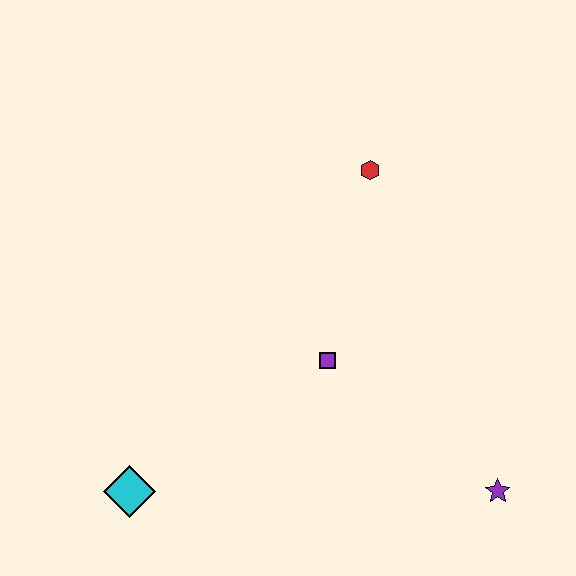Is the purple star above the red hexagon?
No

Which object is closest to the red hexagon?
The purple square is closest to the red hexagon.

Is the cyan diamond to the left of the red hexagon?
Yes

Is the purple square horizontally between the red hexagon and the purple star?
No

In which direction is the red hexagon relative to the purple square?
The red hexagon is above the purple square.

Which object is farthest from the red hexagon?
The cyan diamond is farthest from the red hexagon.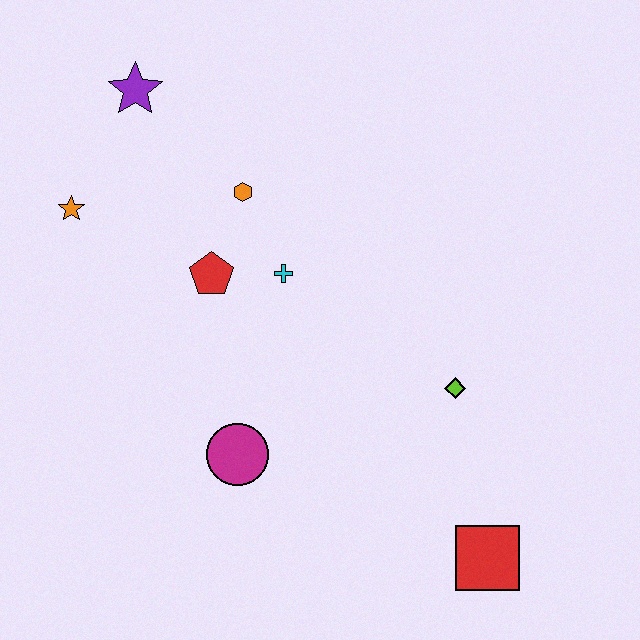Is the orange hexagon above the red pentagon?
Yes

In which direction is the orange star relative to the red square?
The orange star is to the left of the red square.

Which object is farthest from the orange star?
The red square is farthest from the orange star.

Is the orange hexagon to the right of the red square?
No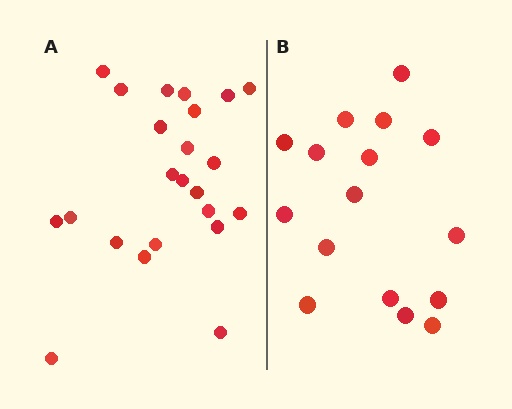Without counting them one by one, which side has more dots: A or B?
Region A (the left region) has more dots.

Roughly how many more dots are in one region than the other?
Region A has roughly 8 or so more dots than region B.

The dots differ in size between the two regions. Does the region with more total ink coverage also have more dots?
No. Region B has more total ink coverage because its dots are larger, but region A actually contains more individual dots. Total area can be misleading — the number of items is what matters here.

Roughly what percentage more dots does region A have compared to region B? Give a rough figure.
About 45% more.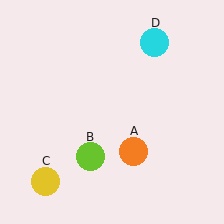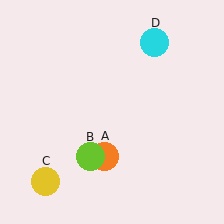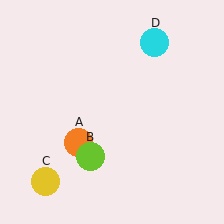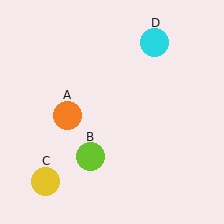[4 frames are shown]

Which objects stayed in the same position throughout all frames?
Lime circle (object B) and yellow circle (object C) and cyan circle (object D) remained stationary.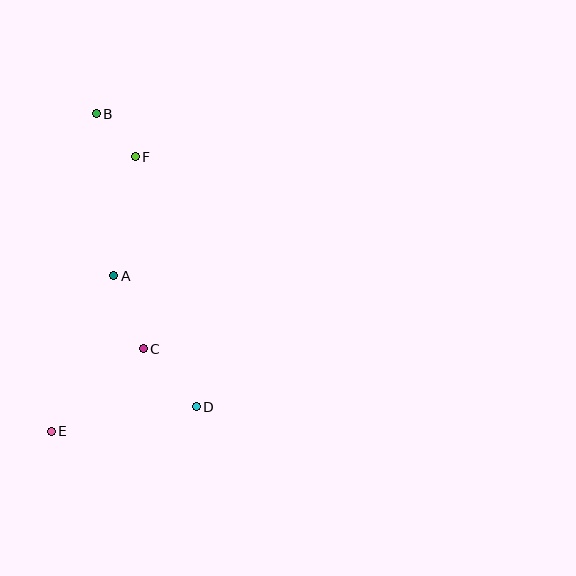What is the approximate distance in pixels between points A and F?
The distance between A and F is approximately 121 pixels.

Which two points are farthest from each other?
Points B and E are farthest from each other.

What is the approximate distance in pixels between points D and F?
The distance between D and F is approximately 258 pixels.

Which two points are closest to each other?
Points B and F are closest to each other.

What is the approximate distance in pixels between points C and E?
The distance between C and E is approximately 124 pixels.